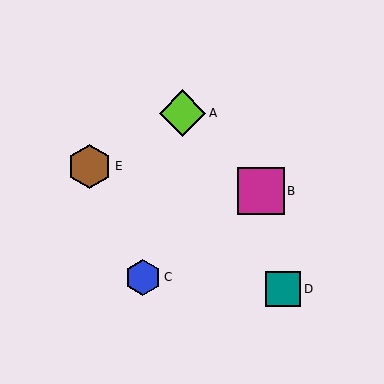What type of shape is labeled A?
Shape A is a lime diamond.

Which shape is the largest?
The magenta square (labeled B) is the largest.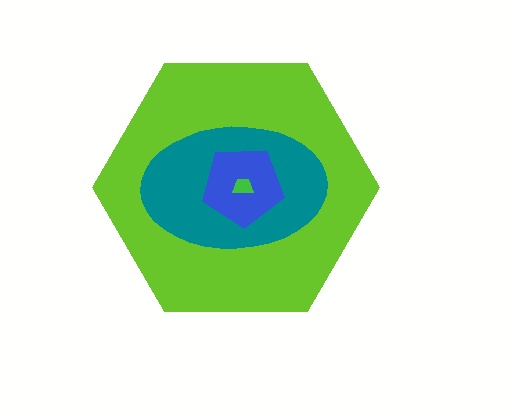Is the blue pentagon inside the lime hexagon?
Yes.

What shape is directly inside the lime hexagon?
The teal ellipse.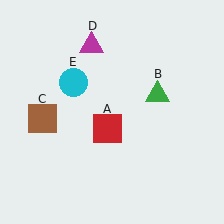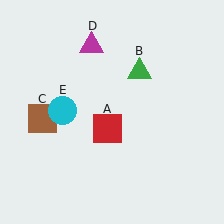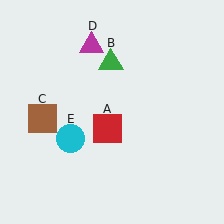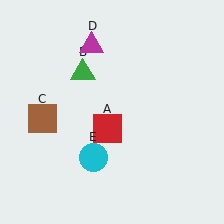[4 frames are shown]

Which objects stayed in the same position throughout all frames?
Red square (object A) and brown square (object C) and magenta triangle (object D) remained stationary.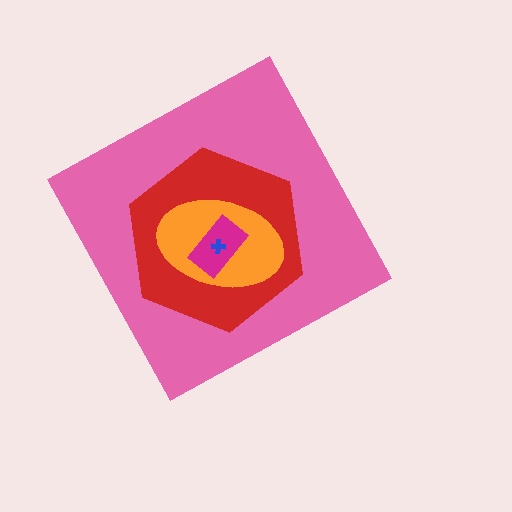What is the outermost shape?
The pink diamond.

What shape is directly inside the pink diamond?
The red hexagon.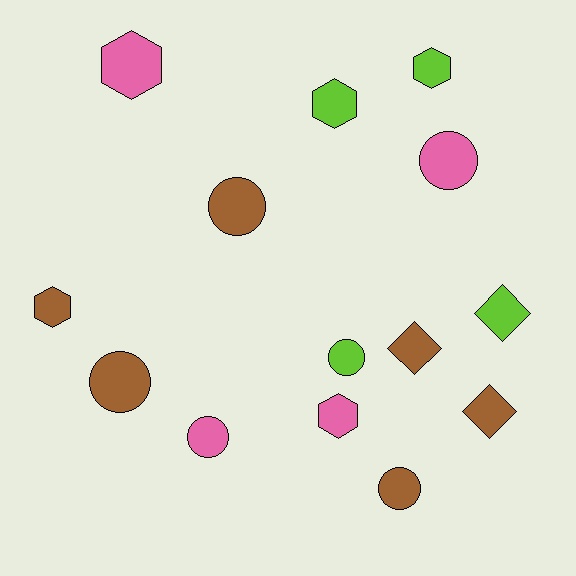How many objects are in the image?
There are 14 objects.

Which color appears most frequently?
Brown, with 6 objects.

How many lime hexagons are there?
There are 2 lime hexagons.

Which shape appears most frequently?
Circle, with 6 objects.